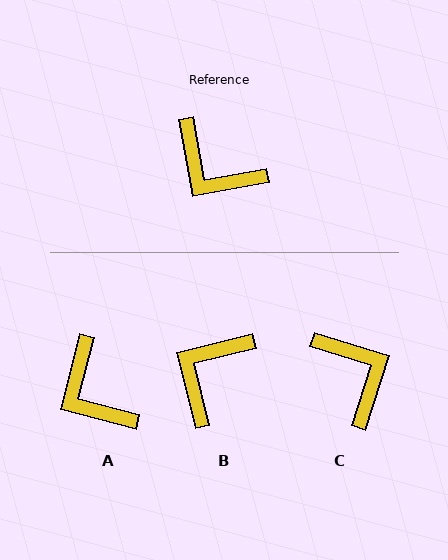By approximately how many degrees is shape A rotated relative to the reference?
Approximately 25 degrees clockwise.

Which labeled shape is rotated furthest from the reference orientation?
C, about 153 degrees away.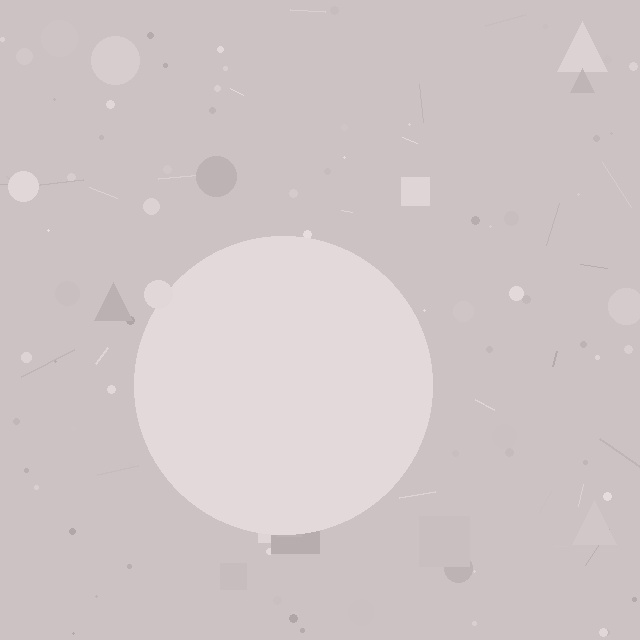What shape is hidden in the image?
A circle is hidden in the image.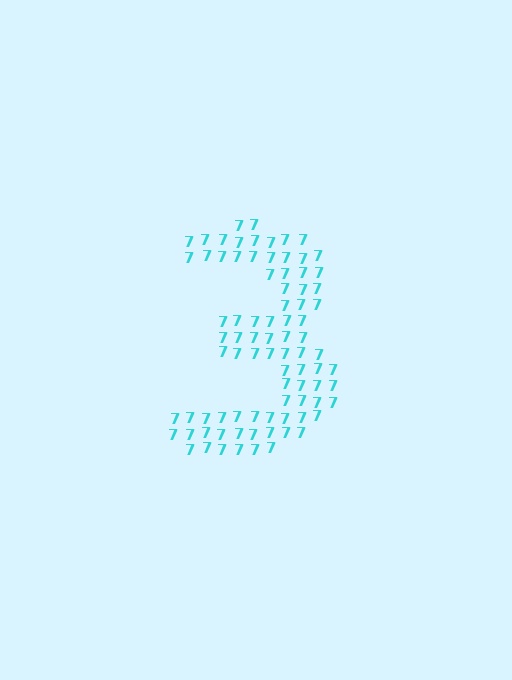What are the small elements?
The small elements are digit 7's.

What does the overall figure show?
The overall figure shows the digit 3.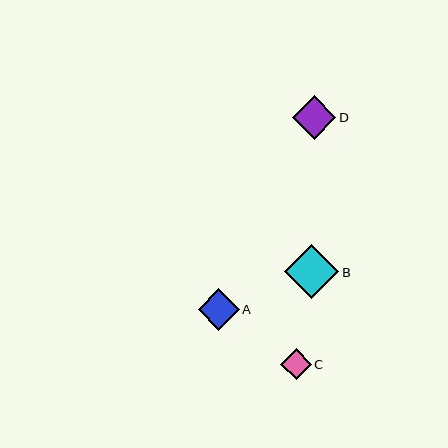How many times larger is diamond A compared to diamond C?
Diamond A is approximately 1.4 times the size of diamond C.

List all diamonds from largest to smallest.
From largest to smallest: B, D, A, C.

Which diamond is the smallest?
Diamond C is the smallest with a size of approximately 31 pixels.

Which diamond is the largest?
Diamond B is the largest with a size of approximately 55 pixels.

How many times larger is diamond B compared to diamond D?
Diamond B is approximately 1.2 times the size of diamond D.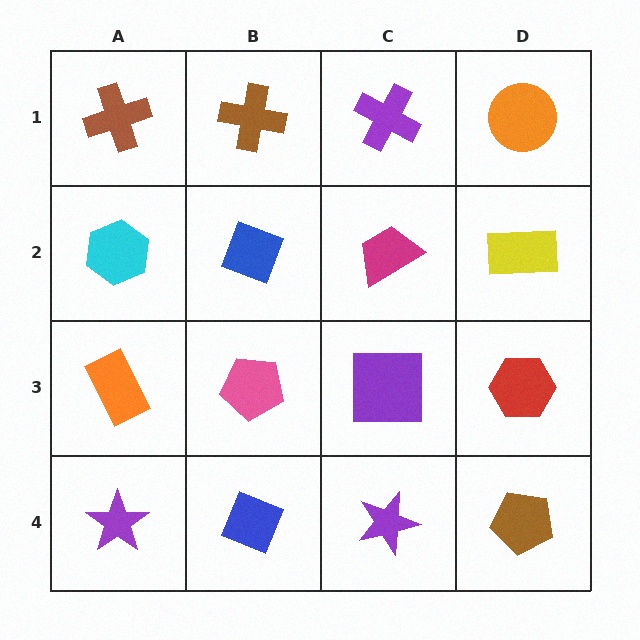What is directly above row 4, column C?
A purple square.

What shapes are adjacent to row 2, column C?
A purple cross (row 1, column C), a purple square (row 3, column C), a blue diamond (row 2, column B), a yellow rectangle (row 2, column D).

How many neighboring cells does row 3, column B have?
4.